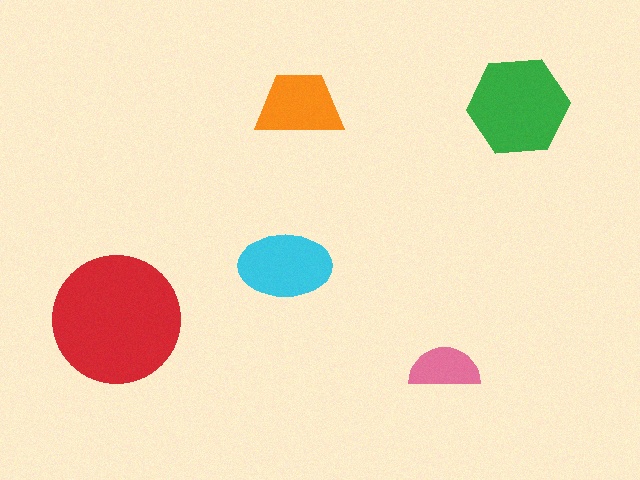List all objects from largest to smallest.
The red circle, the green hexagon, the cyan ellipse, the orange trapezoid, the pink semicircle.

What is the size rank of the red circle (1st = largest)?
1st.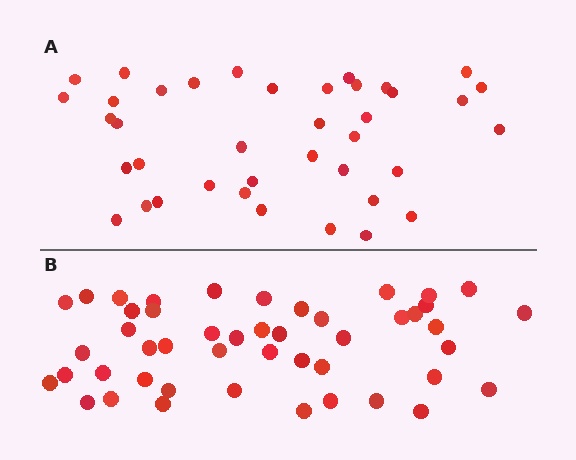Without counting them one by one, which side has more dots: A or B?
Region B (the bottom region) has more dots.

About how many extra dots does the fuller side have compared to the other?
Region B has roughly 8 or so more dots than region A.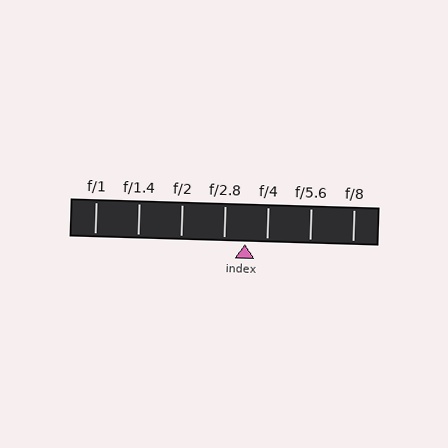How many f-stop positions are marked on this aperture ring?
There are 7 f-stop positions marked.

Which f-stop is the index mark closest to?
The index mark is closest to f/2.8.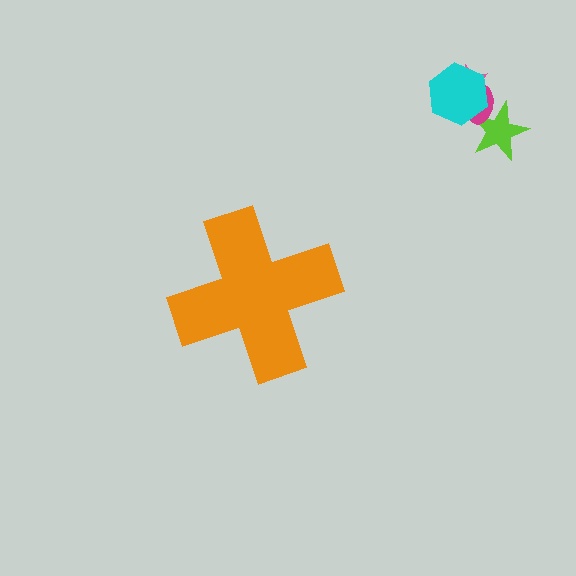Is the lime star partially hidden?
No, the lime star is fully visible.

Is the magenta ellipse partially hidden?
No, the magenta ellipse is fully visible.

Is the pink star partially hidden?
No, the pink star is fully visible.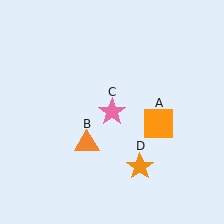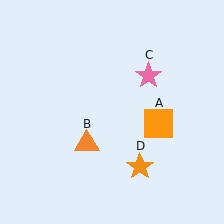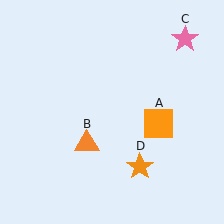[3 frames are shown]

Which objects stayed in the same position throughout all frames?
Orange square (object A) and orange triangle (object B) and orange star (object D) remained stationary.